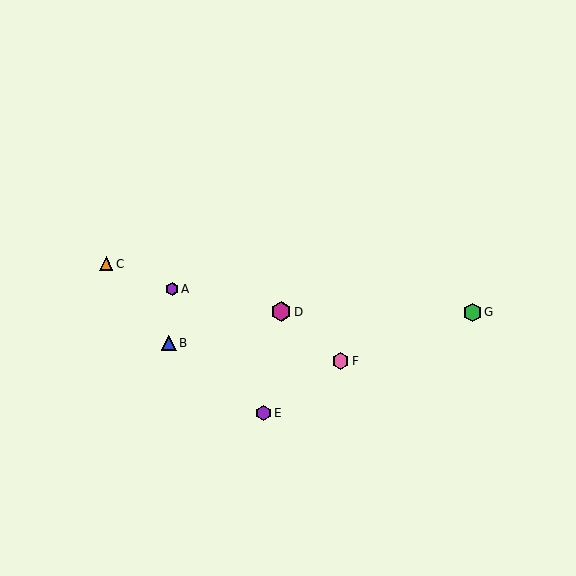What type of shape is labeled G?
Shape G is a green hexagon.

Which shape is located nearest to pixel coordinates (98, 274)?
The orange triangle (labeled C) at (106, 264) is nearest to that location.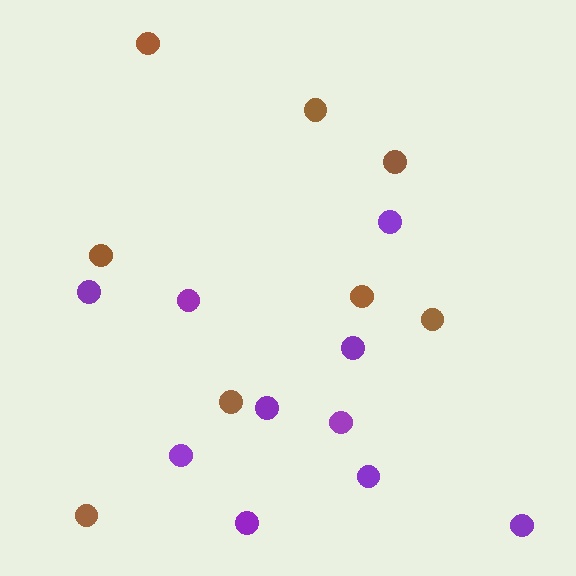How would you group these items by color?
There are 2 groups: one group of brown circles (8) and one group of purple circles (10).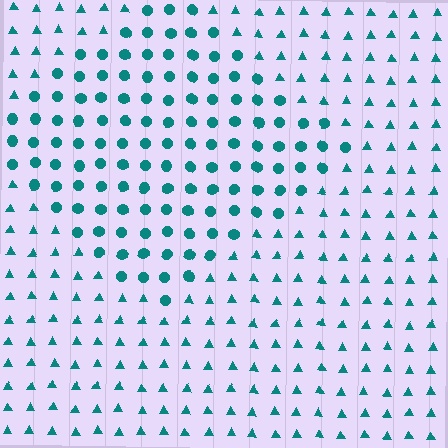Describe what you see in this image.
The image is filled with small teal elements arranged in a uniform grid. A diamond-shaped region contains circles, while the surrounding area contains triangles. The boundary is defined purely by the change in element shape.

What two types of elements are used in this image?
The image uses circles inside the diamond region and triangles outside it.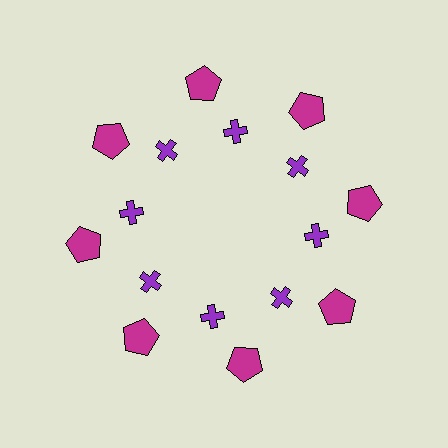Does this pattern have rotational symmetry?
Yes, this pattern has 8-fold rotational symmetry. It looks the same after rotating 45 degrees around the center.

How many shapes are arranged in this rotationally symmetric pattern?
There are 16 shapes, arranged in 8 groups of 2.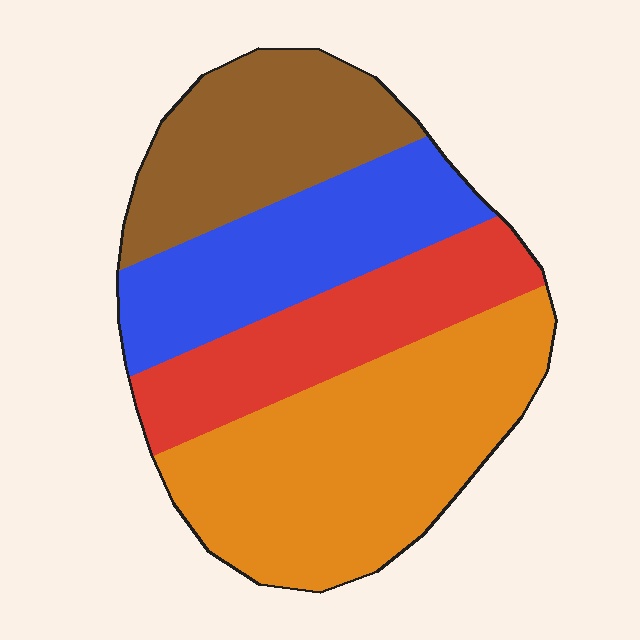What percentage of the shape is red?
Red takes up about one fifth (1/5) of the shape.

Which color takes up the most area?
Orange, at roughly 35%.